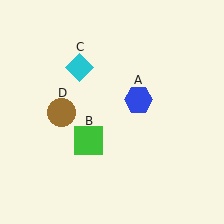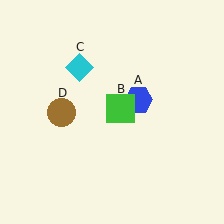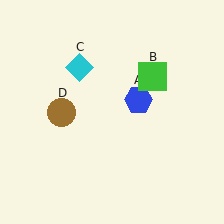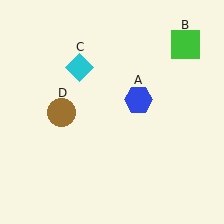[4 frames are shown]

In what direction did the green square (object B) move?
The green square (object B) moved up and to the right.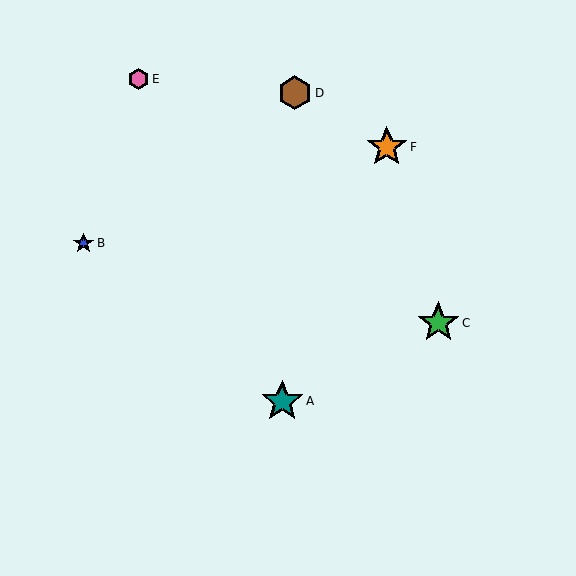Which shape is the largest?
The teal star (labeled A) is the largest.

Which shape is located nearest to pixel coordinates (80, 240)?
The blue star (labeled B) at (83, 243) is nearest to that location.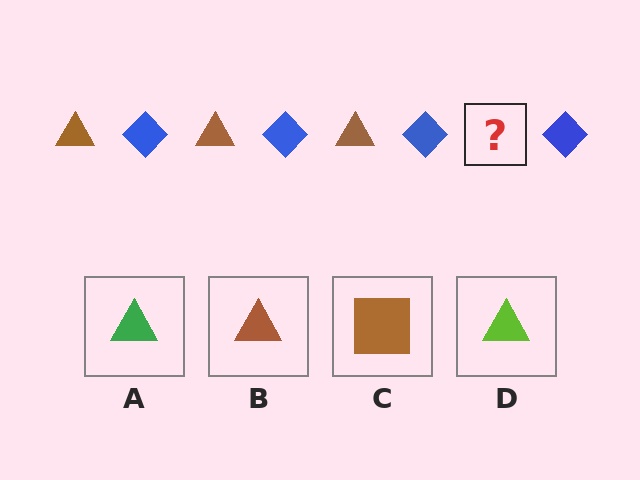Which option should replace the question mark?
Option B.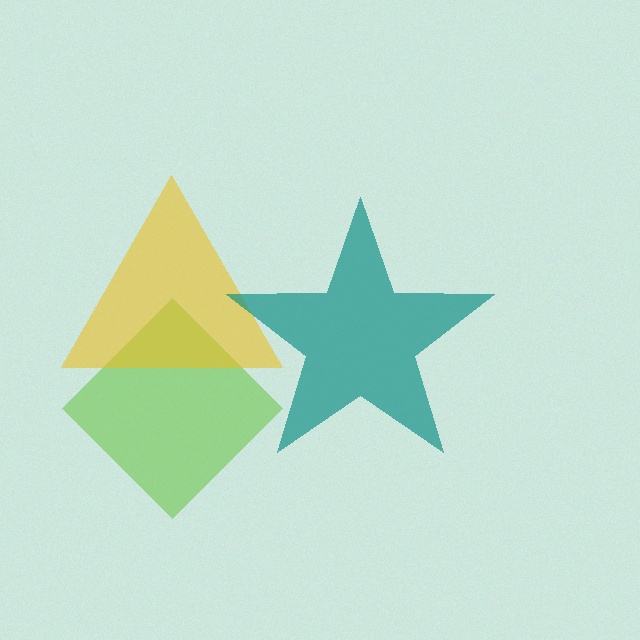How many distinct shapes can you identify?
There are 3 distinct shapes: a lime diamond, a yellow triangle, a teal star.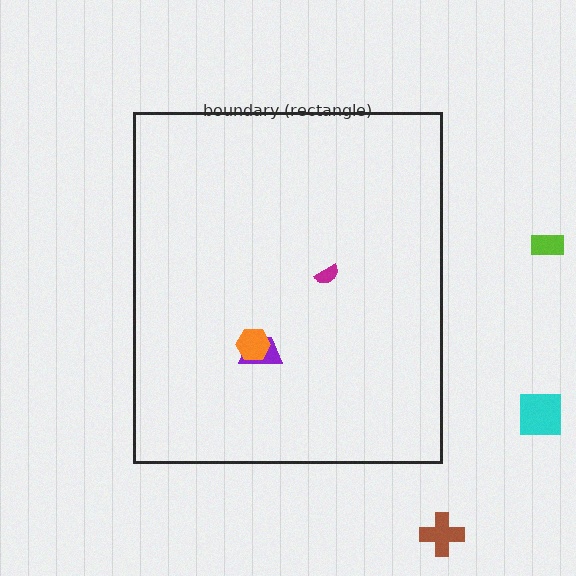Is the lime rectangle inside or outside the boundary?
Outside.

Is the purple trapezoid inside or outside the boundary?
Inside.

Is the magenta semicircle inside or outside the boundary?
Inside.